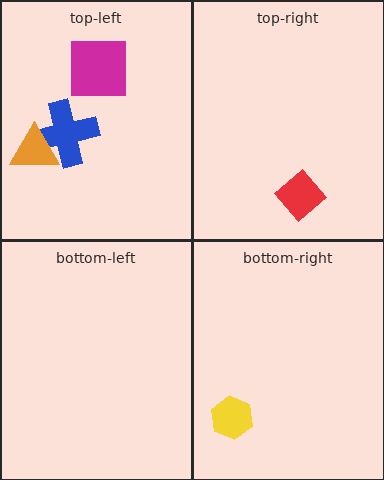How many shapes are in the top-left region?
3.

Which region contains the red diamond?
The top-right region.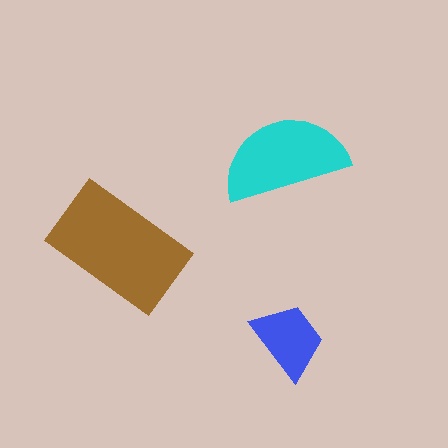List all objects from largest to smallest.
The brown rectangle, the cyan semicircle, the blue trapezoid.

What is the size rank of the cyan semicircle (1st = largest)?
2nd.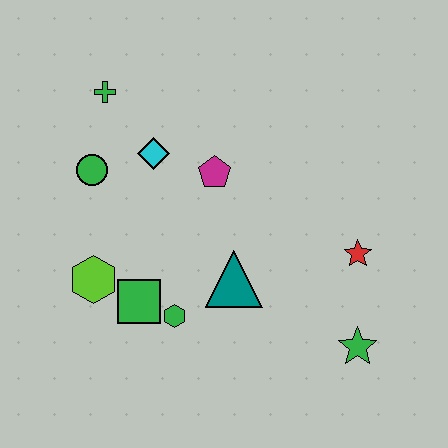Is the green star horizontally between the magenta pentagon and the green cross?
No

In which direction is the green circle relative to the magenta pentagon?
The green circle is to the left of the magenta pentagon.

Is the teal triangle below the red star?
Yes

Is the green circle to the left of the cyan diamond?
Yes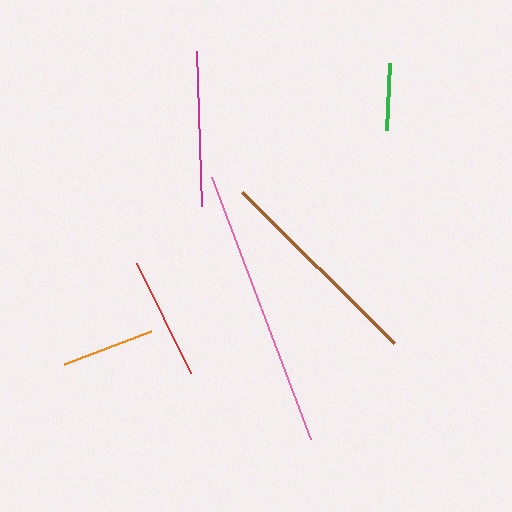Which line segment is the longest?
The pink line is the longest at approximately 280 pixels.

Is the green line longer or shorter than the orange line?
The orange line is longer than the green line.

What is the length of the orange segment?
The orange segment is approximately 93 pixels long.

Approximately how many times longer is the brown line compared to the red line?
The brown line is approximately 1.8 times the length of the red line.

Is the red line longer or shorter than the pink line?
The pink line is longer than the red line.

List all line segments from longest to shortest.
From longest to shortest: pink, brown, magenta, red, orange, green.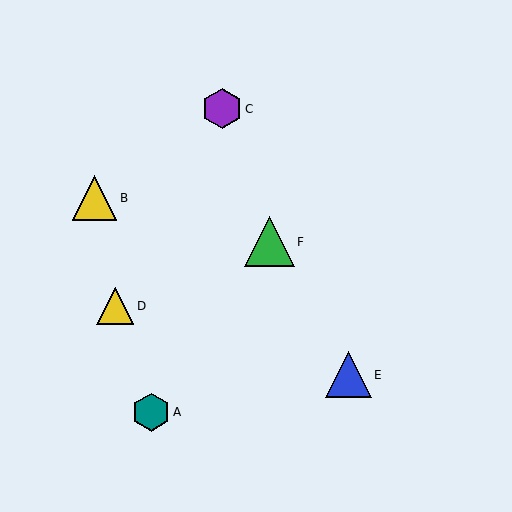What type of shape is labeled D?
Shape D is a yellow triangle.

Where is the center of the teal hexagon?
The center of the teal hexagon is at (151, 412).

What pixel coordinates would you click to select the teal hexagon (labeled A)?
Click at (151, 412) to select the teal hexagon A.